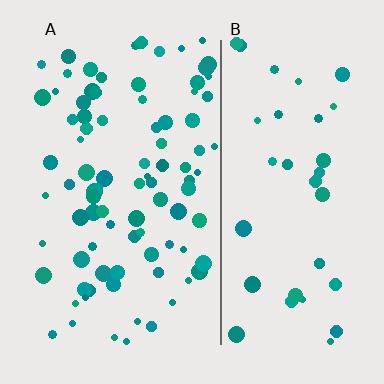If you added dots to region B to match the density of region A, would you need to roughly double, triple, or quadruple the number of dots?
Approximately double.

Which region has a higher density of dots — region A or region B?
A (the left).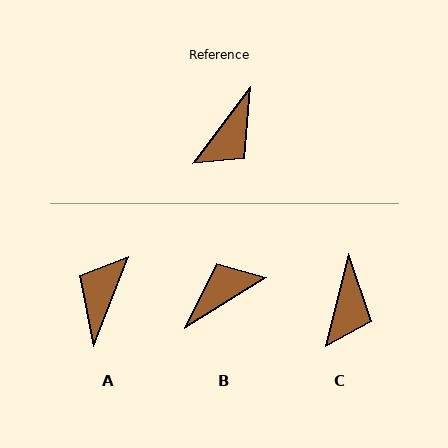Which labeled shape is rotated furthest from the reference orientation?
A, about 164 degrees away.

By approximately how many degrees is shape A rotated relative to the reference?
Approximately 164 degrees clockwise.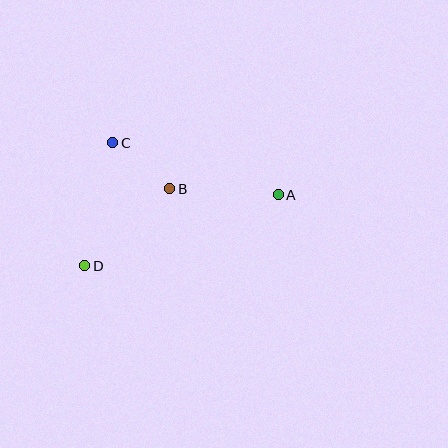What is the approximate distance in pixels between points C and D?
The distance between C and D is approximately 126 pixels.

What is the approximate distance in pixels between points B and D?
The distance between B and D is approximately 114 pixels.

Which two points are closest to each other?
Points B and C are closest to each other.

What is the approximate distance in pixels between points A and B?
The distance between A and B is approximately 109 pixels.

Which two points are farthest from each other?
Points A and D are farthest from each other.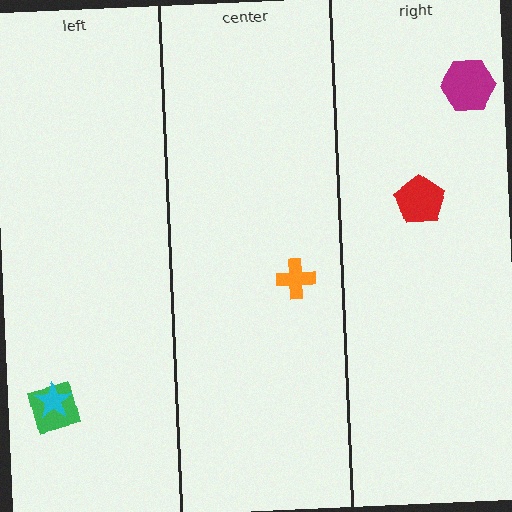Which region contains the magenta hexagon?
The right region.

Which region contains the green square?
The left region.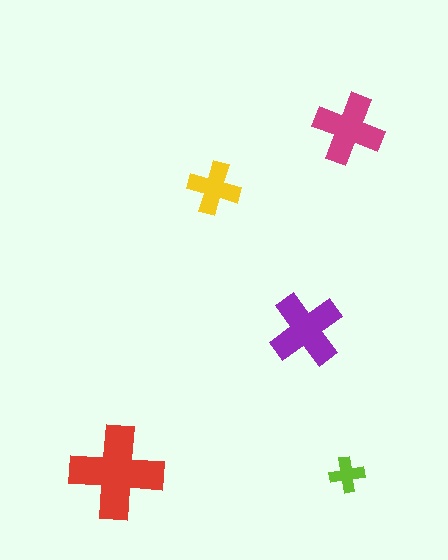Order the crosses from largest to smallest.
the red one, the purple one, the magenta one, the yellow one, the lime one.